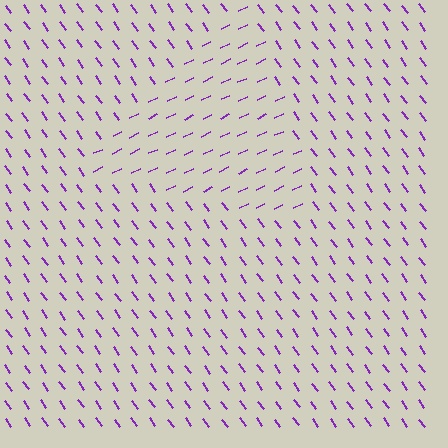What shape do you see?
I see a triangle.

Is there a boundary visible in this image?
Yes, there is a texture boundary formed by a change in line orientation.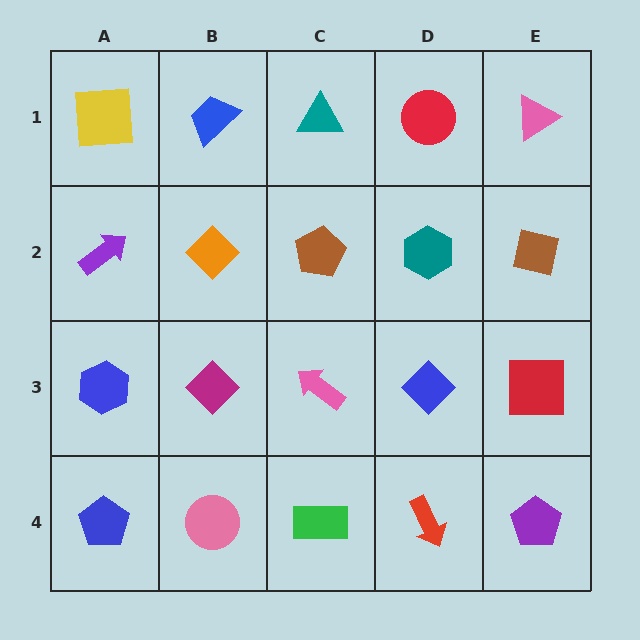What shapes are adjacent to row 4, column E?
A red square (row 3, column E), a red arrow (row 4, column D).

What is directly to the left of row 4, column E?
A red arrow.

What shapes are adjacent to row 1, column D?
A teal hexagon (row 2, column D), a teal triangle (row 1, column C), a pink triangle (row 1, column E).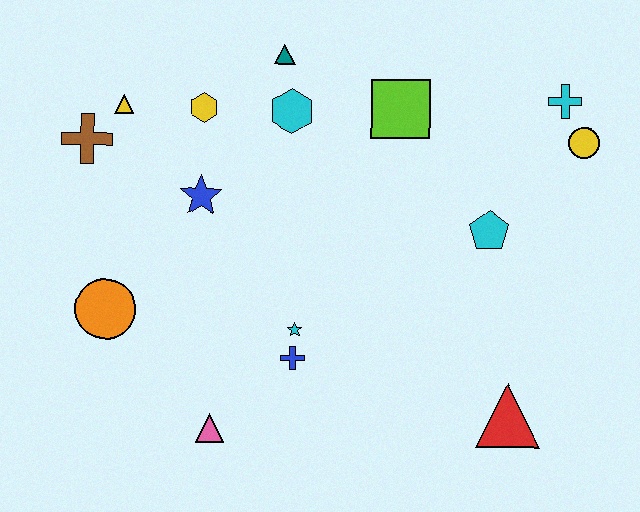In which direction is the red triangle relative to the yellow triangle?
The red triangle is to the right of the yellow triangle.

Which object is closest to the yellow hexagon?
The yellow triangle is closest to the yellow hexagon.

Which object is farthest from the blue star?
The yellow circle is farthest from the blue star.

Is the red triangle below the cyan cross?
Yes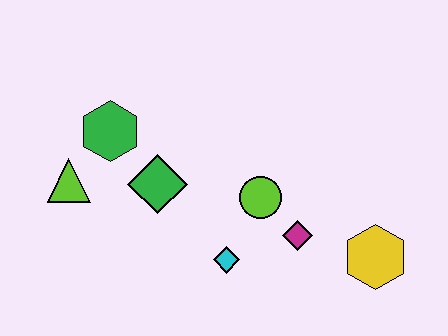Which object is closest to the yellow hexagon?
The magenta diamond is closest to the yellow hexagon.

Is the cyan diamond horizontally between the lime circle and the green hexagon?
Yes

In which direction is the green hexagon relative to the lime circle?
The green hexagon is to the left of the lime circle.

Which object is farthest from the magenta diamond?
The lime triangle is farthest from the magenta diamond.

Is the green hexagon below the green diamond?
No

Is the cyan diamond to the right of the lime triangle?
Yes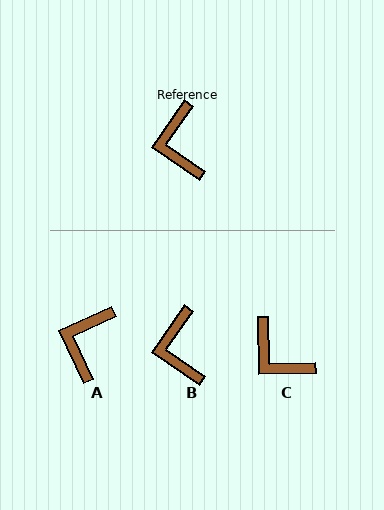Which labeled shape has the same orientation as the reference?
B.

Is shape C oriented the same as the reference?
No, it is off by about 36 degrees.